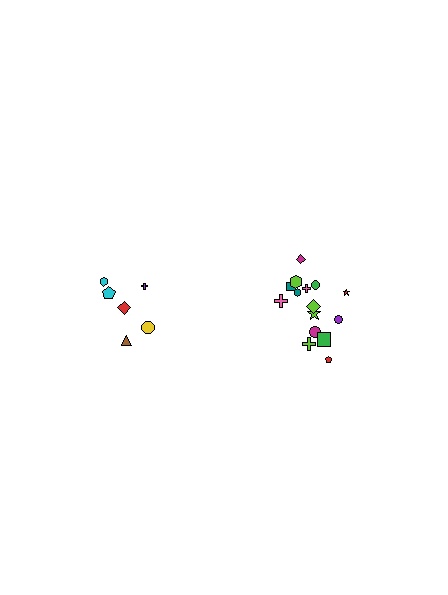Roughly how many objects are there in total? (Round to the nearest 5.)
Roughly 20 objects in total.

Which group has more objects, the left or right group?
The right group.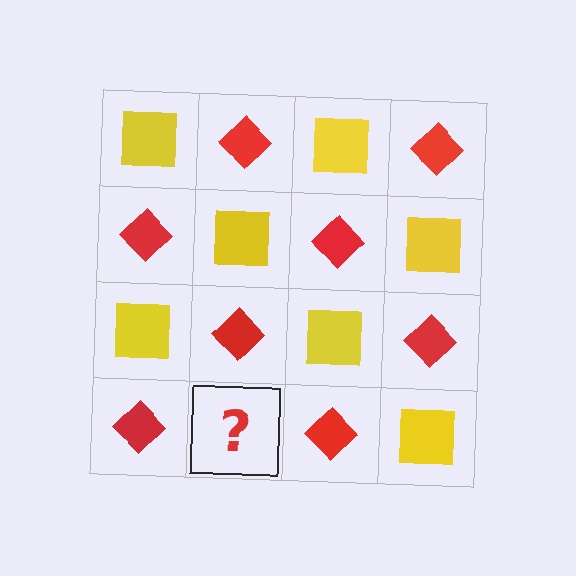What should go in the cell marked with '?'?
The missing cell should contain a yellow square.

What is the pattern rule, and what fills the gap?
The rule is that it alternates yellow square and red diamond in a checkerboard pattern. The gap should be filled with a yellow square.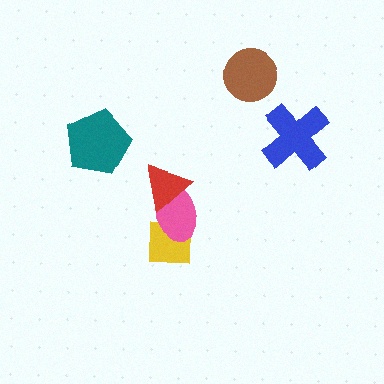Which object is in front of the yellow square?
The pink ellipse is in front of the yellow square.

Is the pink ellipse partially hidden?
Yes, it is partially covered by another shape.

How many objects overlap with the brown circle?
0 objects overlap with the brown circle.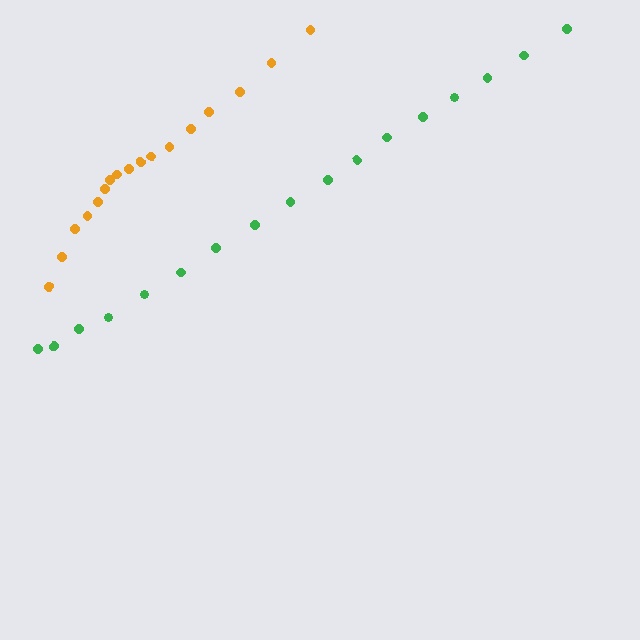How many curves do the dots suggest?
There are 2 distinct paths.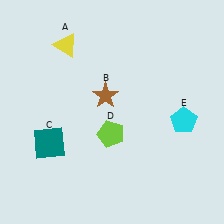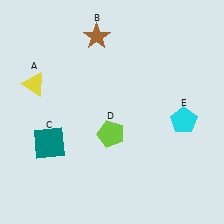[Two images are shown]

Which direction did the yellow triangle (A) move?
The yellow triangle (A) moved down.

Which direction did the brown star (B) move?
The brown star (B) moved up.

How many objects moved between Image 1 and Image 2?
2 objects moved between the two images.